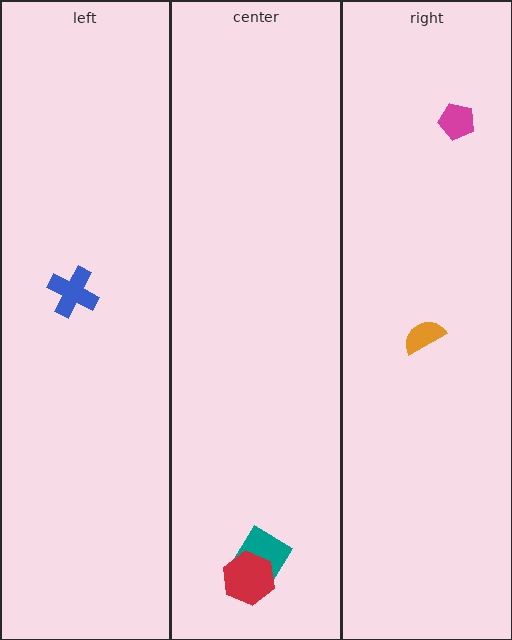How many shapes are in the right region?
2.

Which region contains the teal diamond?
The center region.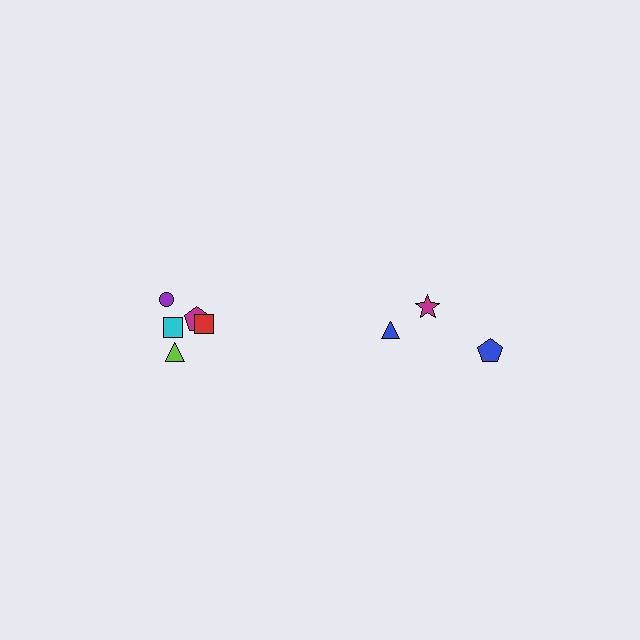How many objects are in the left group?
There are 5 objects.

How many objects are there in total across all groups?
There are 8 objects.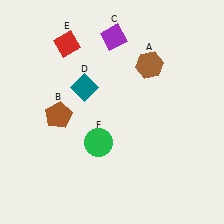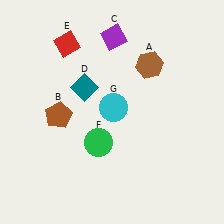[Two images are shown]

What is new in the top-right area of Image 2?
A cyan circle (G) was added in the top-right area of Image 2.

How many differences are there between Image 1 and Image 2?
There is 1 difference between the two images.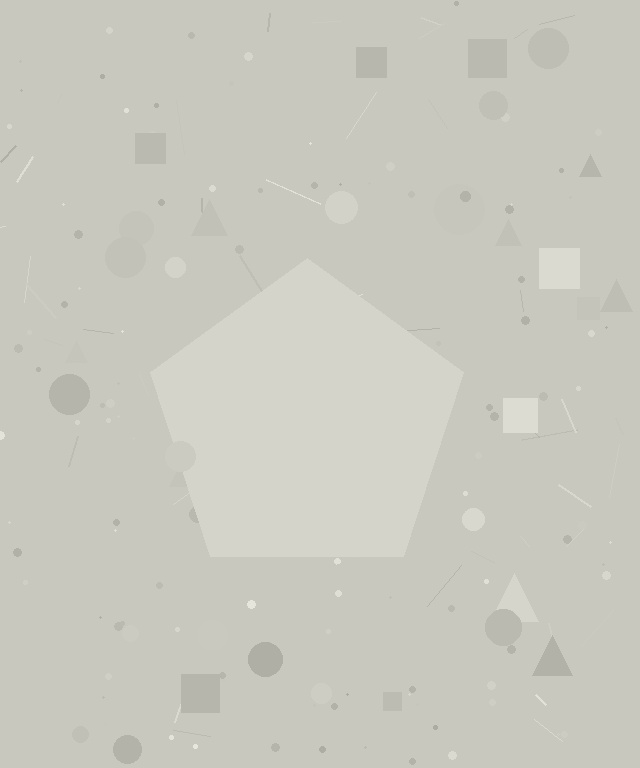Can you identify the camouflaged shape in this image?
The camouflaged shape is a pentagon.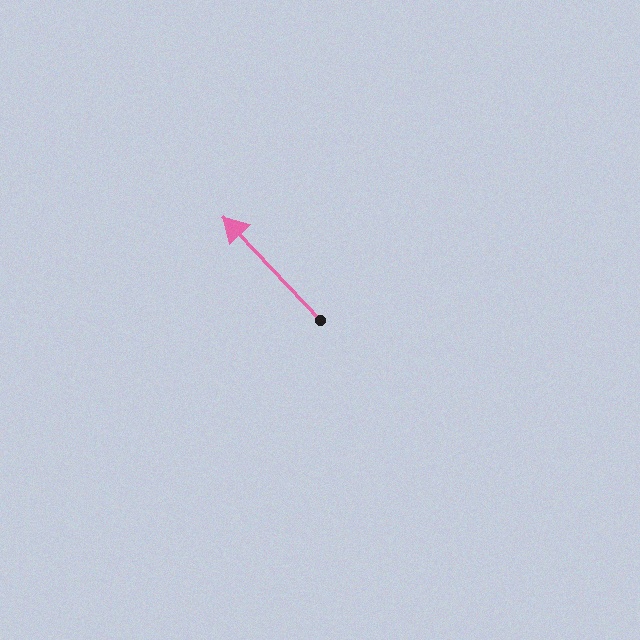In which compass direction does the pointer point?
Northwest.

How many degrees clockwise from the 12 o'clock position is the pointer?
Approximately 317 degrees.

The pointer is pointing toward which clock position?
Roughly 11 o'clock.